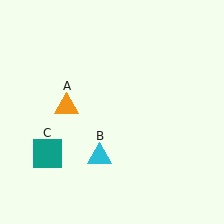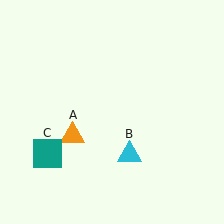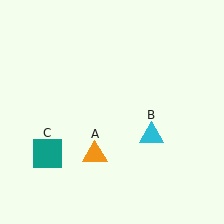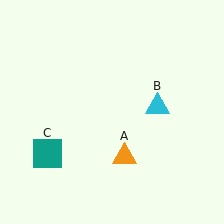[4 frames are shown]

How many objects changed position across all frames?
2 objects changed position: orange triangle (object A), cyan triangle (object B).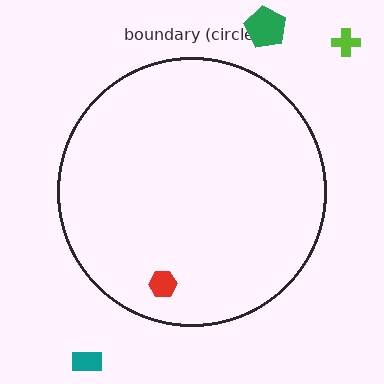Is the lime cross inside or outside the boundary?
Outside.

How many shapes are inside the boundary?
1 inside, 3 outside.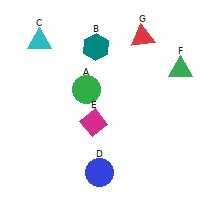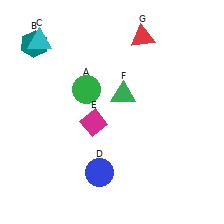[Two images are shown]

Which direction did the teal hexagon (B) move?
The teal hexagon (B) moved left.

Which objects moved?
The objects that moved are: the teal hexagon (B), the green triangle (F).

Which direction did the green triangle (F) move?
The green triangle (F) moved left.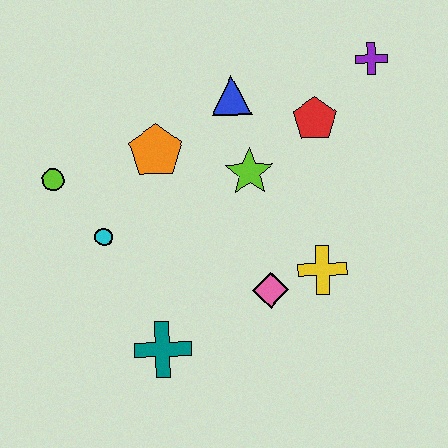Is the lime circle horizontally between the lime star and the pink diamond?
No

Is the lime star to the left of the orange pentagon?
No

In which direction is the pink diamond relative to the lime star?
The pink diamond is below the lime star.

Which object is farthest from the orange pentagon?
The purple cross is farthest from the orange pentagon.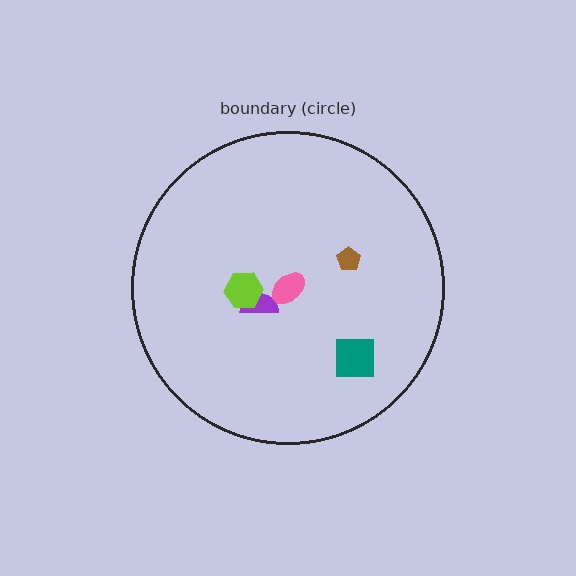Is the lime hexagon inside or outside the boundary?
Inside.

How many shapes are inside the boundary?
5 inside, 0 outside.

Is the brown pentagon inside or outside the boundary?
Inside.